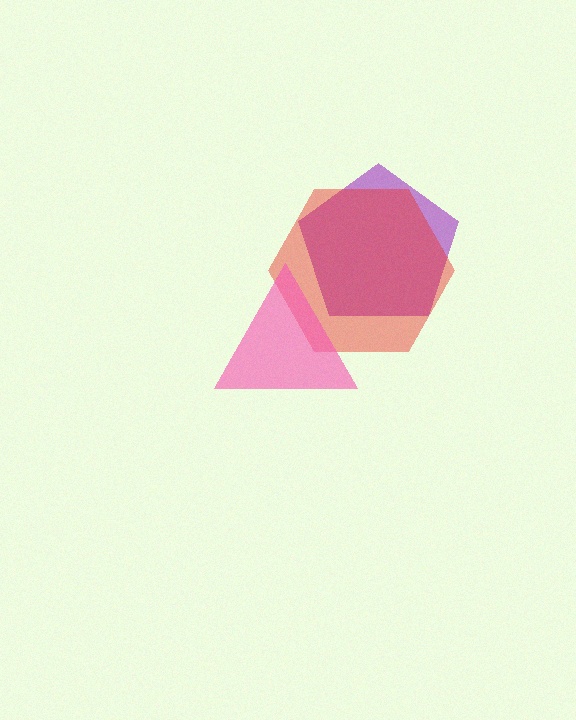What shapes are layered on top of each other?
The layered shapes are: a purple pentagon, a red hexagon, a pink triangle.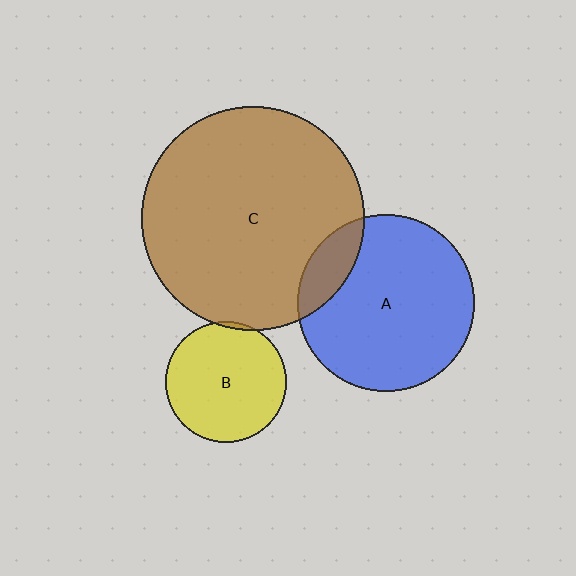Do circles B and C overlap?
Yes.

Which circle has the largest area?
Circle C (brown).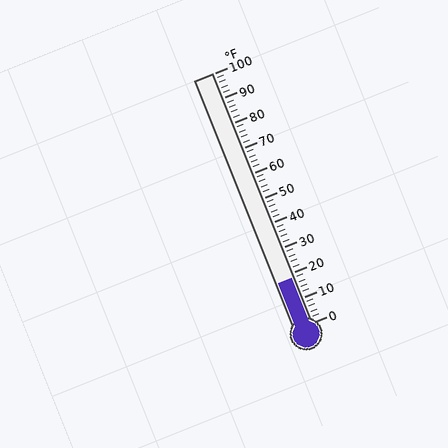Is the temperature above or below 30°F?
The temperature is below 30°F.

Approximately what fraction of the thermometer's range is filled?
The thermometer is filled to approximately 20% of its range.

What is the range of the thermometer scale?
The thermometer scale ranges from 0°F to 100°F.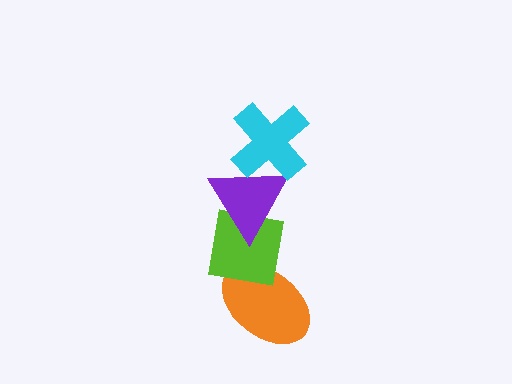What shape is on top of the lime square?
The purple triangle is on top of the lime square.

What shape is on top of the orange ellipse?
The lime square is on top of the orange ellipse.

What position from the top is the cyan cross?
The cyan cross is 1st from the top.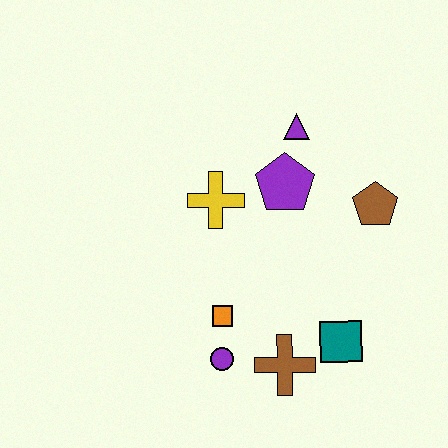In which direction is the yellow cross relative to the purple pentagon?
The yellow cross is to the left of the purple pentagon.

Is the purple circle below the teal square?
Yes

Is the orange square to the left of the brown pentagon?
Yes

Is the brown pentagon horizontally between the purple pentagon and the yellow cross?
No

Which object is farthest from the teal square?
The purple triangle is farthest from the teal square.